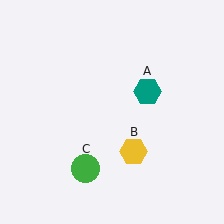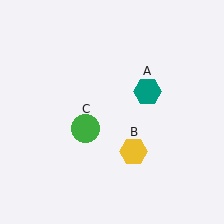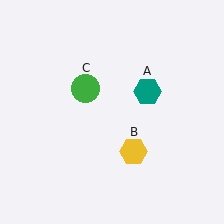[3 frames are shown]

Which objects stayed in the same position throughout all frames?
Teal hexagon (object A) and yellow hexagon (object B) remained stationary.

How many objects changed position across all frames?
1 object changed position: green circle (object C).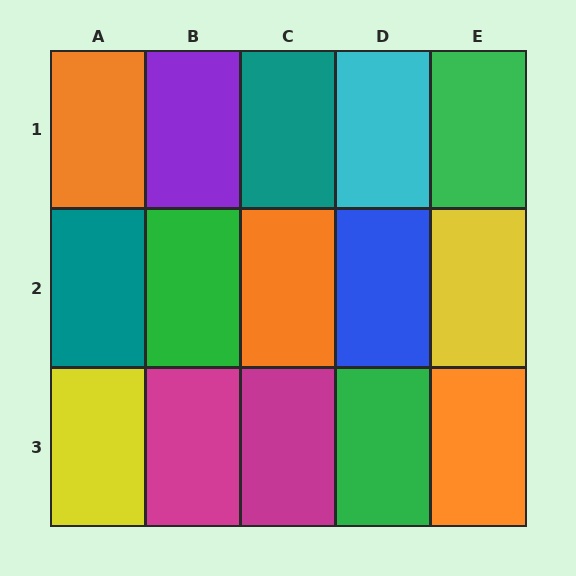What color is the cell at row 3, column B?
Magenta.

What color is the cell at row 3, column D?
Green.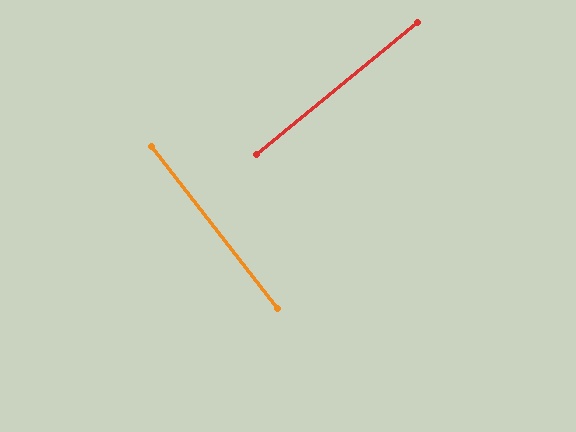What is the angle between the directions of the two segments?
Approximately 88 degrees.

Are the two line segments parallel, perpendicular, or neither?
Perpendicular — they meet at approximately 88°.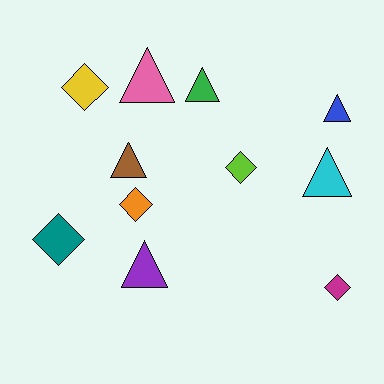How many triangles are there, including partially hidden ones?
There are 6 triangles.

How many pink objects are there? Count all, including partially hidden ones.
There is 1 pink object.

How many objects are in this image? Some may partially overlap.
There are 11 objects.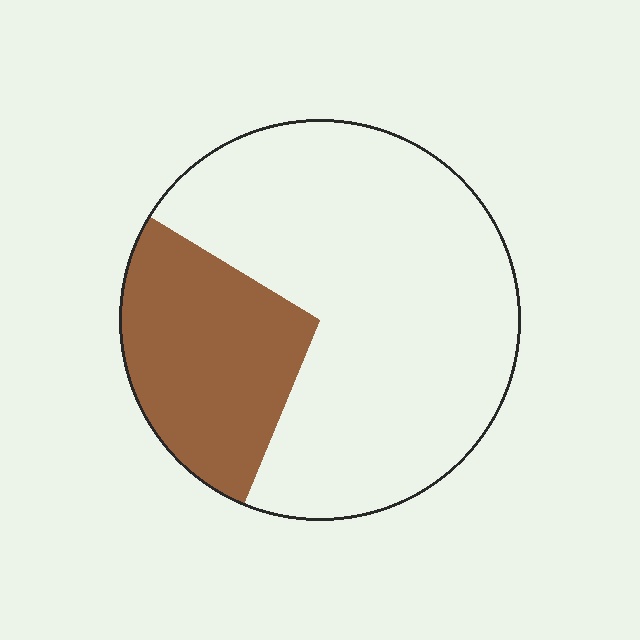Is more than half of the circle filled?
No.